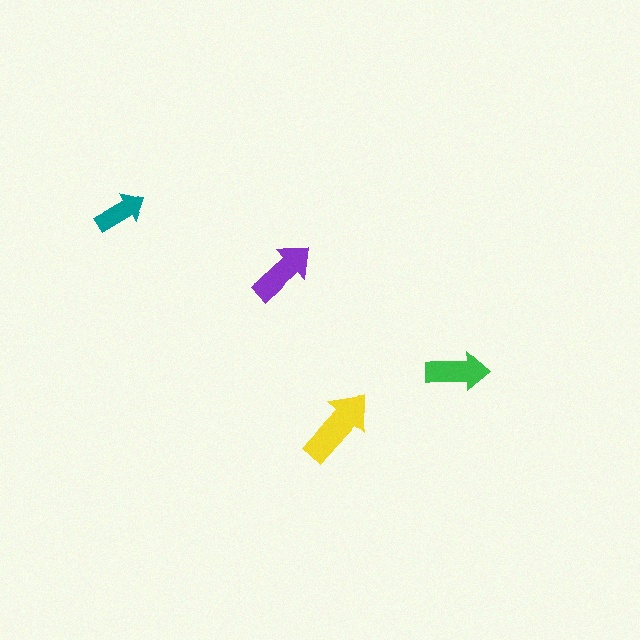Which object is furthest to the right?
The green arrow is rightmost.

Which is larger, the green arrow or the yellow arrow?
The yellow one.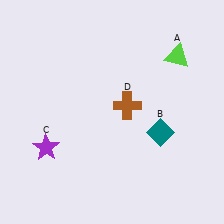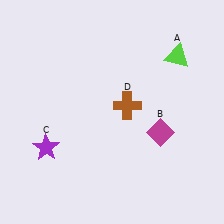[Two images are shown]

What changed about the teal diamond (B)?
In Image 1, B is teal. In Image 2, it changed to magenta.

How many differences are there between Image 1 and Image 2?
There is 1 difference between the two images.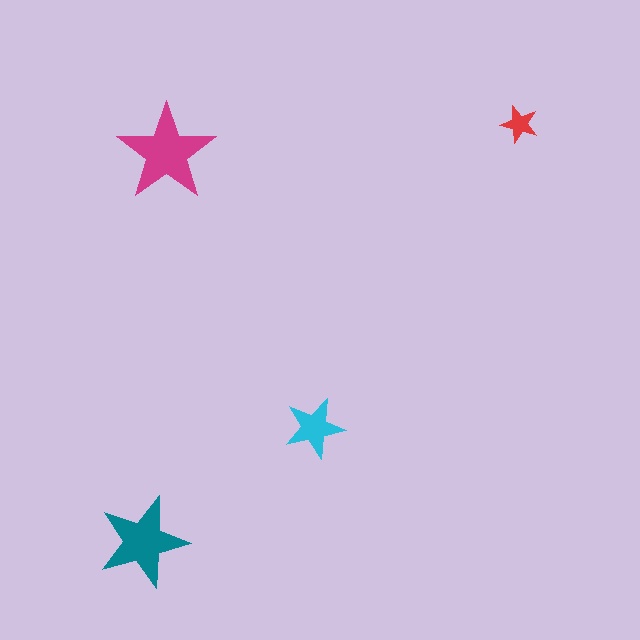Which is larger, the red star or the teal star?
The teal one.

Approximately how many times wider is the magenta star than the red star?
About 2.5 times wider.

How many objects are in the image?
There are 4 objects in the image.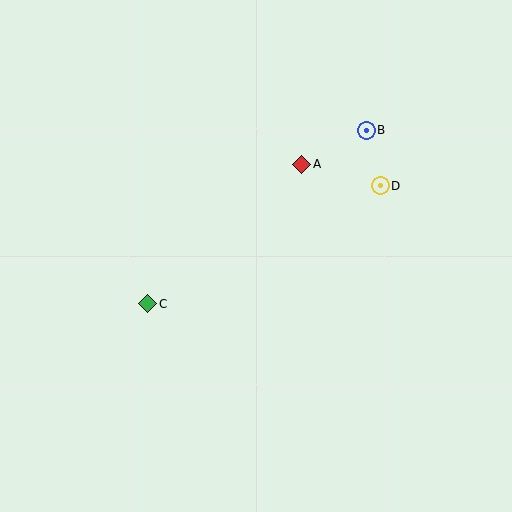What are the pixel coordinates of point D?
Point D is at (380, 186).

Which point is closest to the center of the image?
Point A at (302, 164) is closest to the center.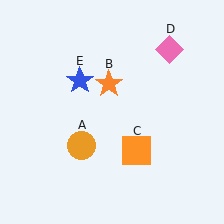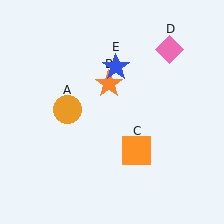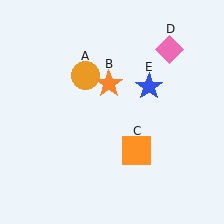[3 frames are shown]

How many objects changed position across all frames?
2 objects changed position: orange circle (object A), blue star (object E).